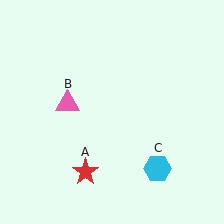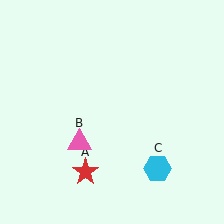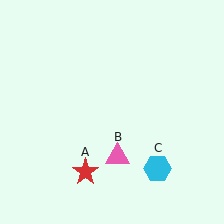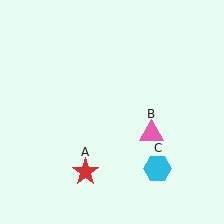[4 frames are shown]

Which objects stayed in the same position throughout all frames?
Red star (object A) and cyan hexagon (object C) remained stationary.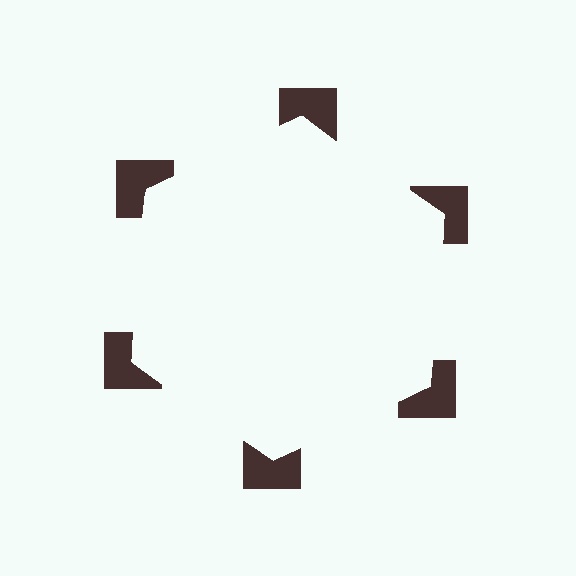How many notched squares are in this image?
There are 6 — one at each vertex of the illusory hexagon.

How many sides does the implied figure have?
6 sides.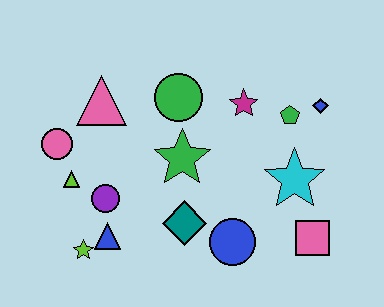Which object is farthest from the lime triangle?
The blue diamond is farthest from the lime triangle.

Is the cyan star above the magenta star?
No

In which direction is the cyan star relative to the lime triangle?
The cyan star is to the right of the lime triangle.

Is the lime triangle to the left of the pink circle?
No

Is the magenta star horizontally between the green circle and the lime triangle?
No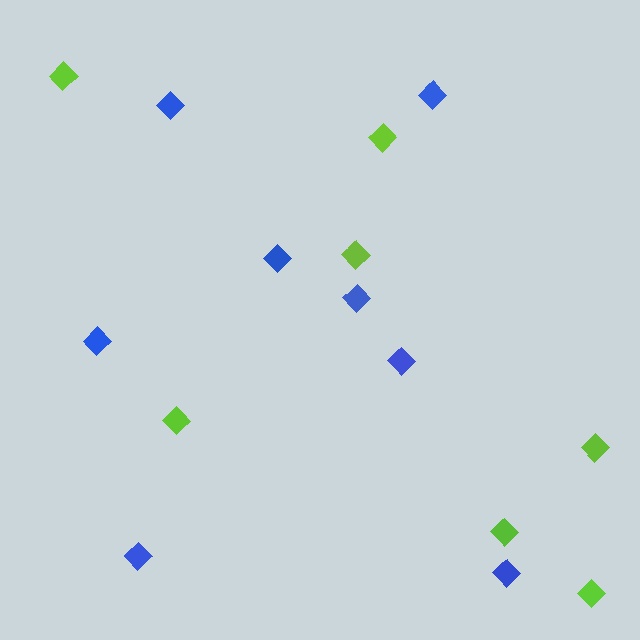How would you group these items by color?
There are 2 groups: one group of lime diamonds (7) and one group of blue diamonds (8).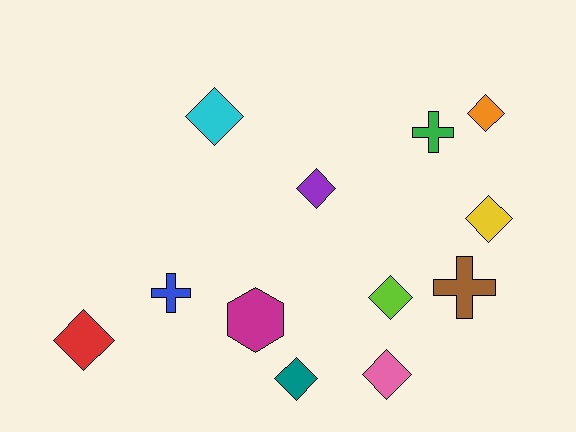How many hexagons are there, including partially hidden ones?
There is 1 hexagon.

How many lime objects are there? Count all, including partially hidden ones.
There is 1 lime object.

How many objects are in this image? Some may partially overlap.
There are 12 objects.